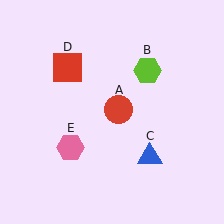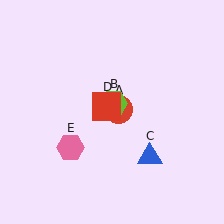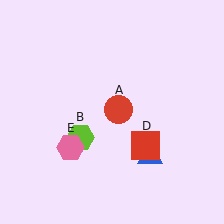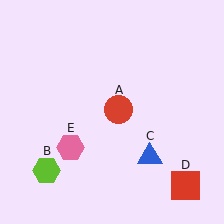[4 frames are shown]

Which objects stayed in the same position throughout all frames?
Red circle (object A) and blue triangle (object C) and pink hexagon (object E) remained stationary.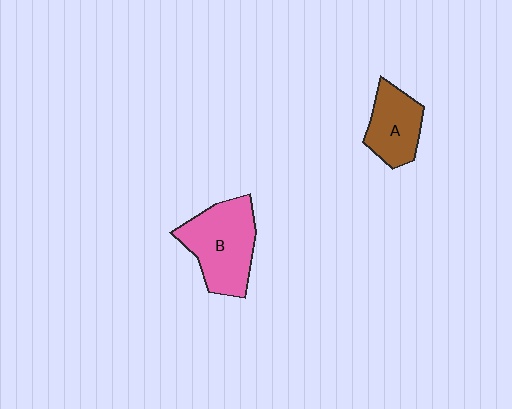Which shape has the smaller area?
Shape A (brown).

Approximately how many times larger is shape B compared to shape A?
Approximately 1.5 times.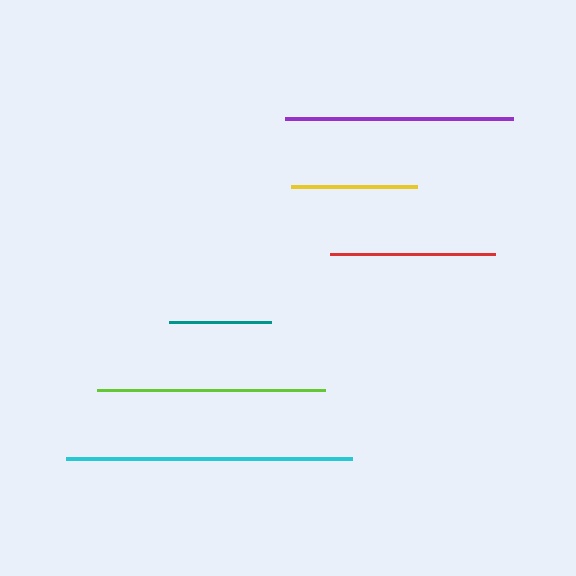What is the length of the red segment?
The red segment is approximately 165 pixels long.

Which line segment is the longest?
The cyan line is the longest at approximately 286 pixels.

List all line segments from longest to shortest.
From longest to shortest: cyan, lime, purple, red, yellow, teal.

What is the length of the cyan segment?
The cyan segment is approximately 286 pixels long.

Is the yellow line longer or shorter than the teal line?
The yellow line is longer than the teal line.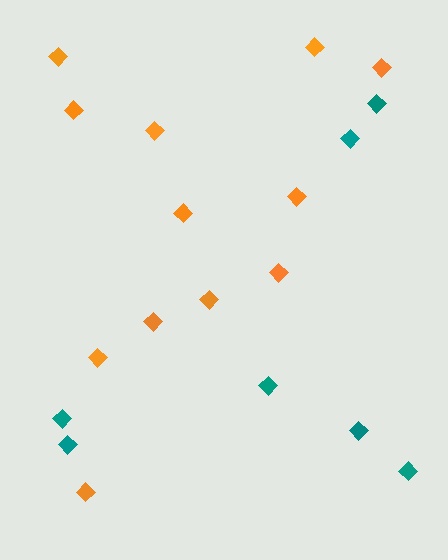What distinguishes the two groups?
There are 2 groups: one group of teal diamonds (7) and one group of orange diamonds (12).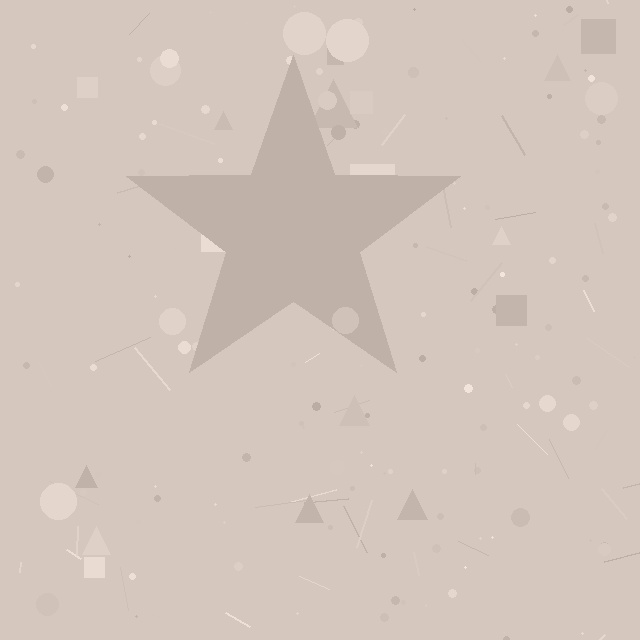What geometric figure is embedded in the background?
A star is embedded in the background.